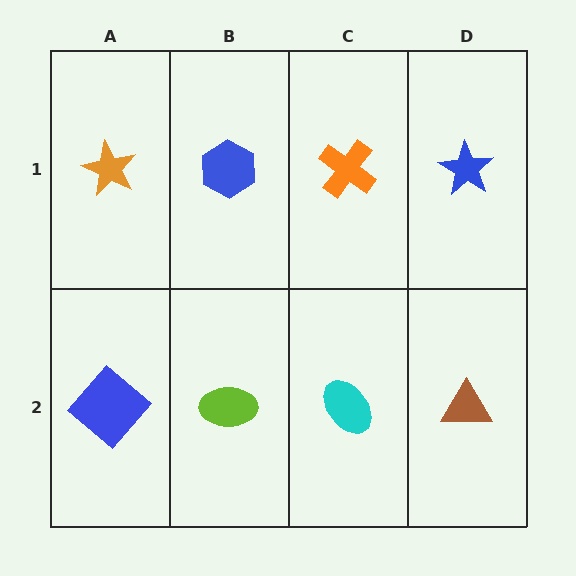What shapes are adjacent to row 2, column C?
An orange cross (row 1, column C), a lime ellipse (row 2, column B), a brown triangle (row 2, column D).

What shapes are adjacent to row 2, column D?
A blue star (row 1, column D), a cyan ellipse (row 2, column C).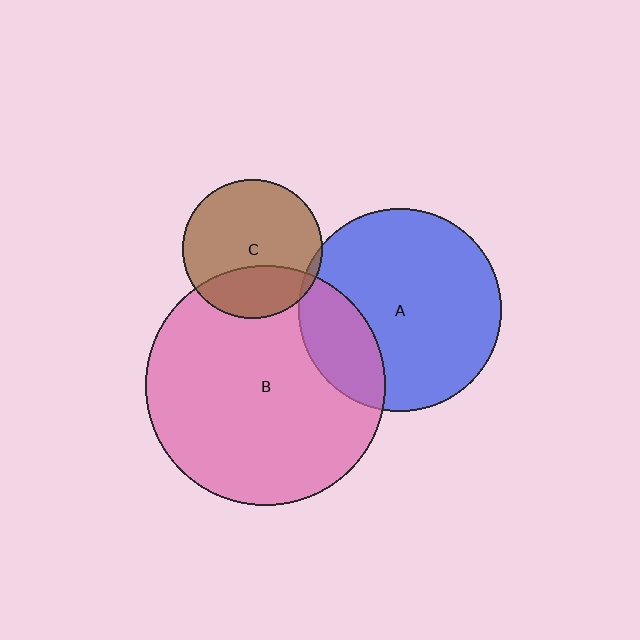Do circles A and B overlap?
Yes.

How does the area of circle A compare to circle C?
Approximately 2.1 times.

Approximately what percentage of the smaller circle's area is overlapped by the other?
Approximately 25%.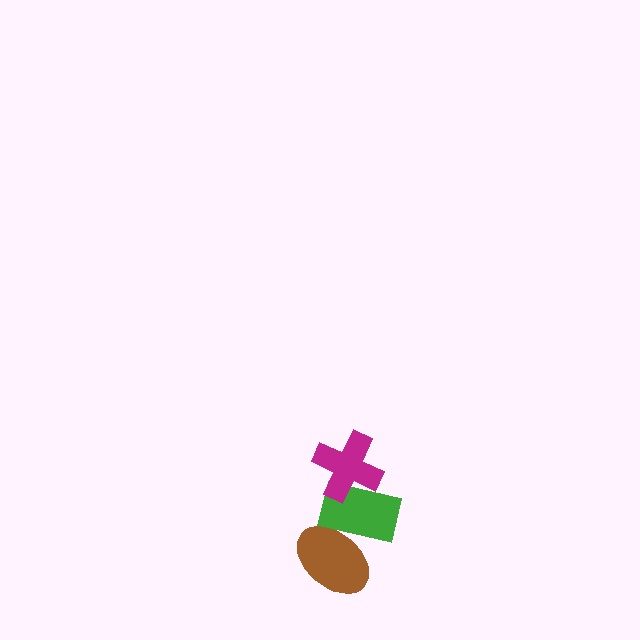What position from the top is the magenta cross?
The magenta cross is 1st from the top.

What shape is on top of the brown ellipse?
The green rectangle is on top of the brown ellipse.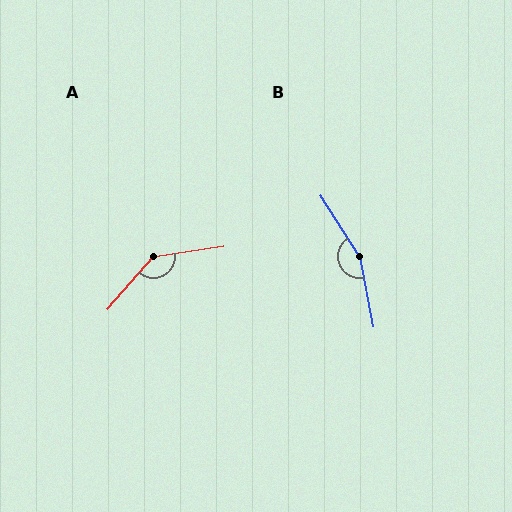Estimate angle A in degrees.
Approximately 139 degrees.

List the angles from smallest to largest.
A (139°), B (158°).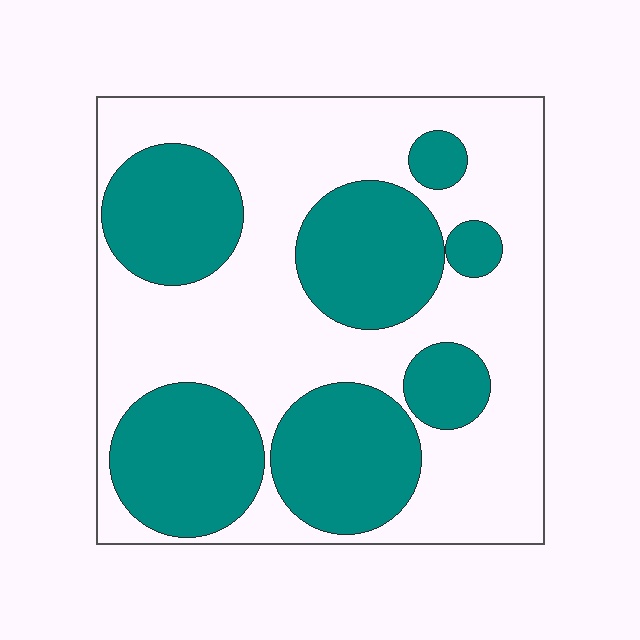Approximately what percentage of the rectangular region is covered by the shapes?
Approximately 40%.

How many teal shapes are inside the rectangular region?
7.